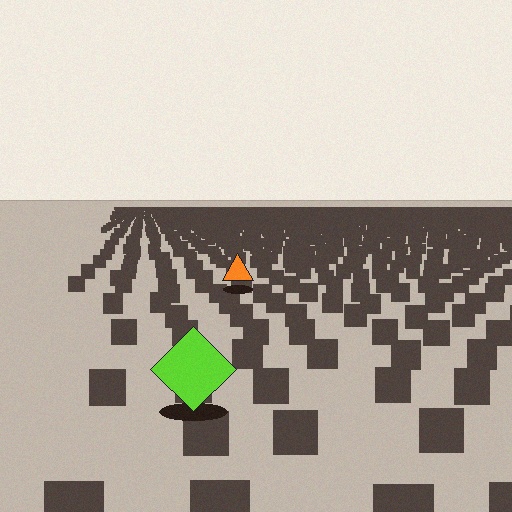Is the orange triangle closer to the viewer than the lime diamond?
No. The lime diamond is closer — you can tell from the texture gradient: the ground texture is coarser near it.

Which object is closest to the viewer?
The lime diamond is closest. The texture marks near it are larger and more spread out.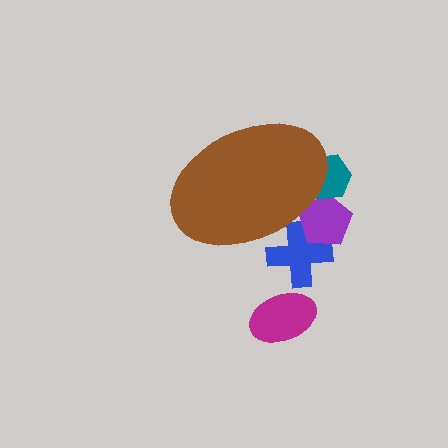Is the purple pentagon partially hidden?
Yes, the purple pentagon is partially hidden behind the brown ellipse.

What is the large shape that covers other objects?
A brown ellipse.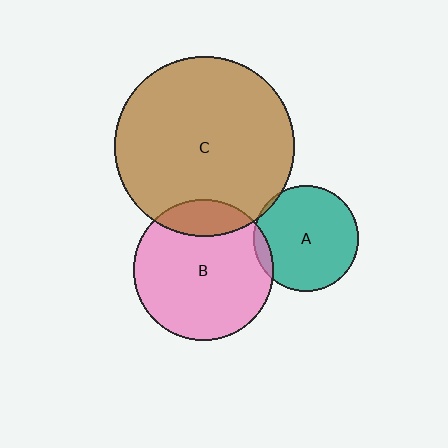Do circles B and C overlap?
Yes.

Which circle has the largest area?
Circle C (brown).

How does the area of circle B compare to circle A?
Approximately 1.8 times.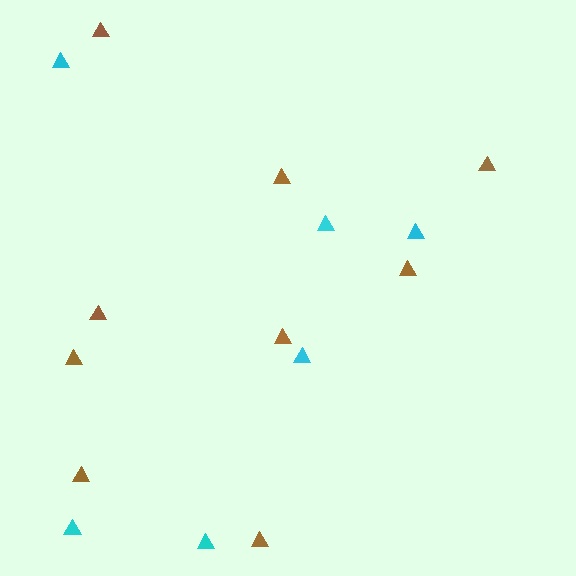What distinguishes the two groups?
There are 2 groups: one group of cyan triangles (6) and one group of brown triangles (9).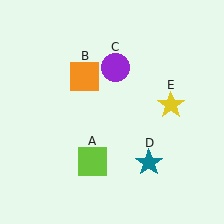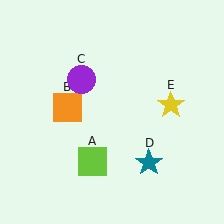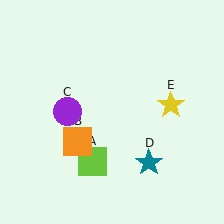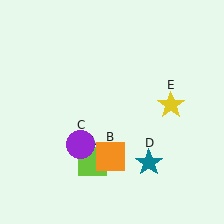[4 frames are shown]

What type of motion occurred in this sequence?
The orange square (object B), purple circle (object C) rotated counterclockwise around the center of the scene.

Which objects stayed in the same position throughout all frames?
Lime square (object A) and teal star (object D) and yellow star (object E) remained stationary.